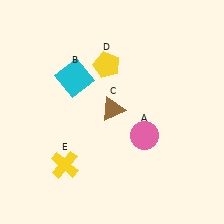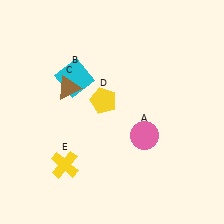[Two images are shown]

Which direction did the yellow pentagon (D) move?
The yellow pentagon (D) moved down.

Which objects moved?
The objects that moved are: the brown triangle (C), the yellow pentagon (D).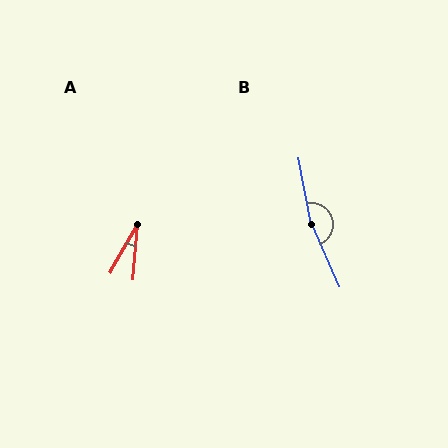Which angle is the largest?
B, at approximately 167 degrees.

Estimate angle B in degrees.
Approximately 167 degrees.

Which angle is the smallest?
A, at approximately 25 degrees.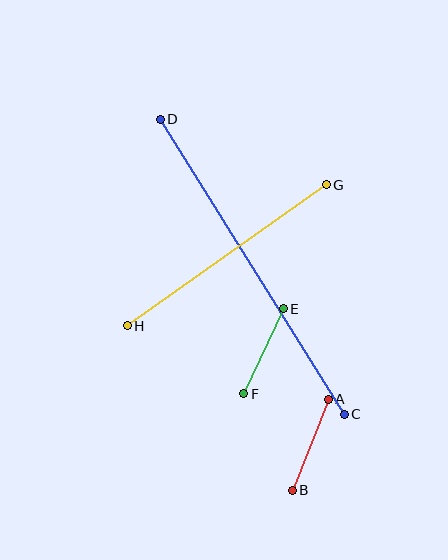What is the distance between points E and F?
The distance is approximately 94 pixels.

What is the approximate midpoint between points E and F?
The midpoint is at approximately (263, 351) pixels.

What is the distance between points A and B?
The distance is approximately 98 pixels.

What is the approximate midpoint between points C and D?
The midpoint is at approximately (252, 267) pixels.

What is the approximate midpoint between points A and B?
The midpoint is at approximately (310, 445) pixels.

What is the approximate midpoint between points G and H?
The midpoint is at approximately (227, 255) pixels.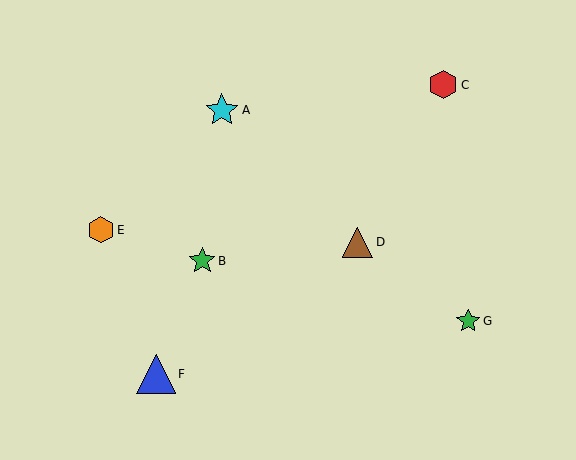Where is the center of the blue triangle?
The center of the blue triangle is at (156, 374).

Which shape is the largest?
The blue triangle (labeled F) is the largest.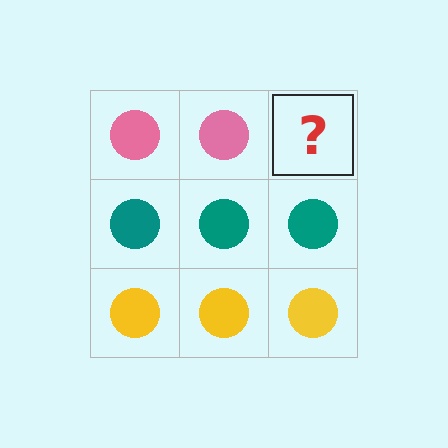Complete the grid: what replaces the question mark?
The question mark should be replaced with a pink circle.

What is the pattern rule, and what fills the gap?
The rule is that each row has a consistent color. The gap should be filled with a pink circle.